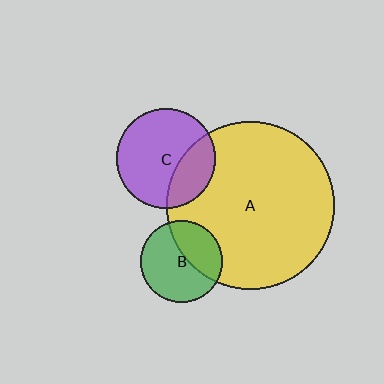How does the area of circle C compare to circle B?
Approximately 1.5 times.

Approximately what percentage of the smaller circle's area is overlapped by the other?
Approximately 30%.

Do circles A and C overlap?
Yes.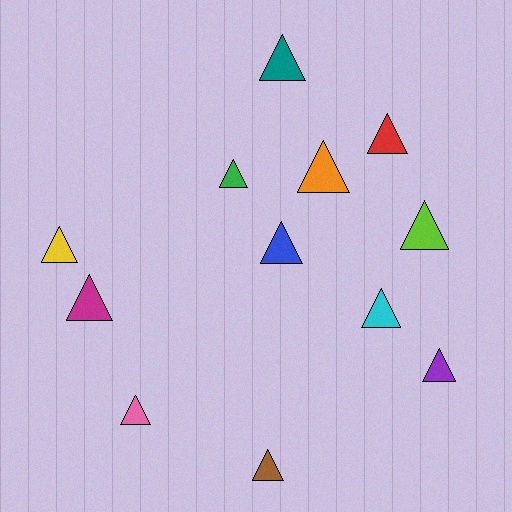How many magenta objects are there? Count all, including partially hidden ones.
There is 1 magenta object.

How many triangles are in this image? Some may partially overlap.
There are 12 triangles.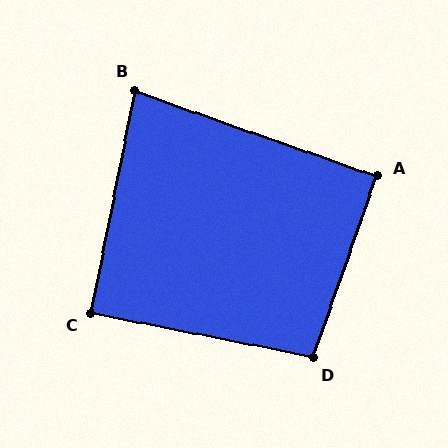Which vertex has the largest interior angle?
D, at approximately 98 degrees.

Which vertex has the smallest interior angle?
B, at approximately 82 degrees.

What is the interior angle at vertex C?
Approximately 90 degrees (approximately right).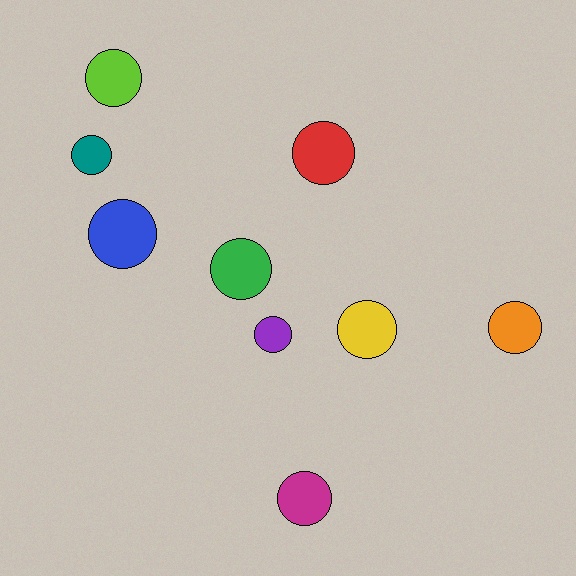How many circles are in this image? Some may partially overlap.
There are 9 circles.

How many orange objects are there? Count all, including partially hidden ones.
There is 1 orange object.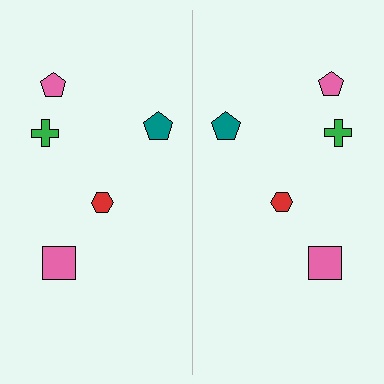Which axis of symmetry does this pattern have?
The pattern has a vertical axis of symmetry running through the center of the image.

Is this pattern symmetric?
Yes, this pattern has bilateral (reflection) symmetry.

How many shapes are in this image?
There are 10 shapes in this image.